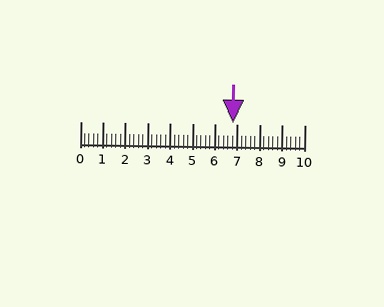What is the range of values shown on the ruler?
The ruler shows values from 0 to 10.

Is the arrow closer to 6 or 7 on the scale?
The arrow is closer to 7.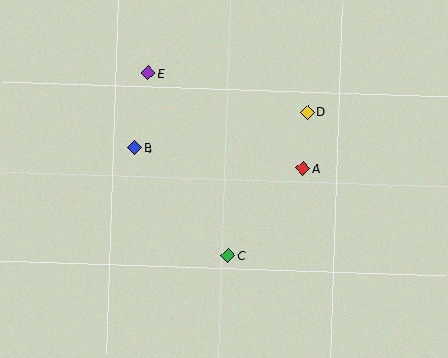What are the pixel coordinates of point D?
Point D is at (307, 112).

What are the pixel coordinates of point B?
Point B is at (135, 148).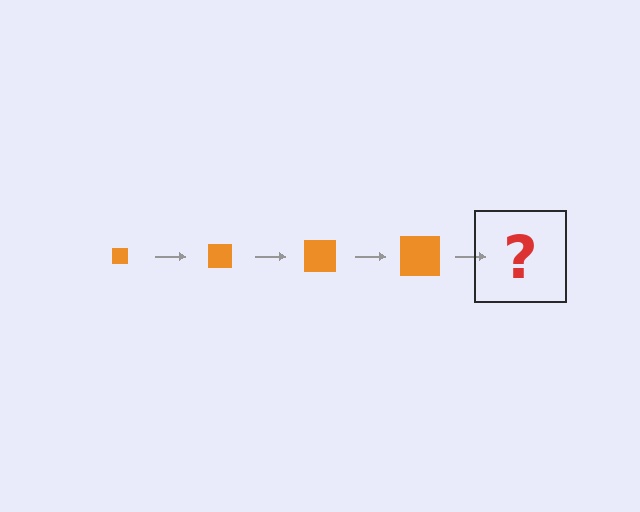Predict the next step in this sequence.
The next step is an orange square, larger than the previous one.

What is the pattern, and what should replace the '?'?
The pattern is that the square gets progressively larger each step. The '?' should be an orange square, larger than the previous one.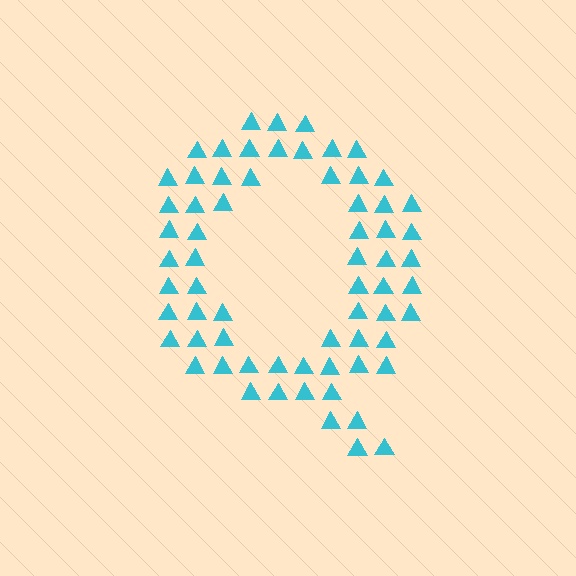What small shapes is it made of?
It is made of small triangles.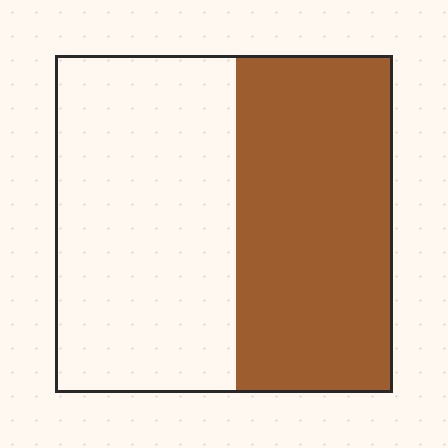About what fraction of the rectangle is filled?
About one half (1/2).